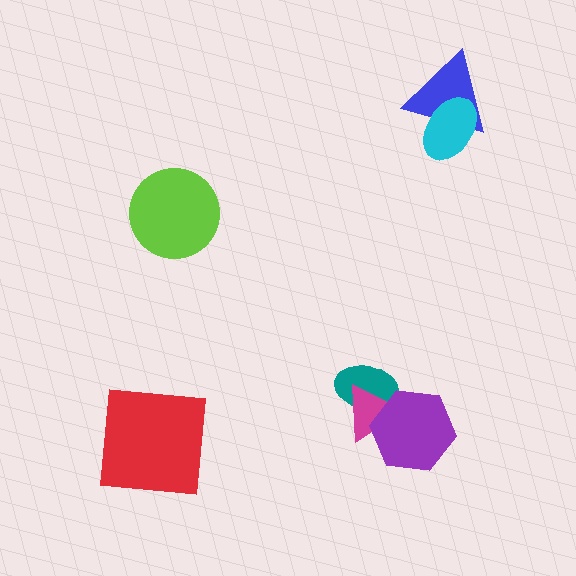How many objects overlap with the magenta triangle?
2 objects overlap with the magenta triangle.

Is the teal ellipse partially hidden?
Yes, it is partially covered by another shape.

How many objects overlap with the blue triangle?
1 object overlaps with the blue triangle.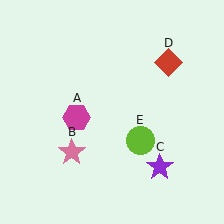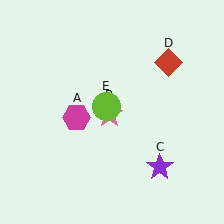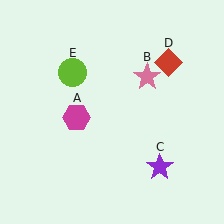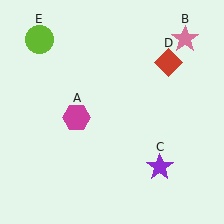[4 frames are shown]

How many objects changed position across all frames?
2 objects changed position: pink star (object B), lime circle (object E).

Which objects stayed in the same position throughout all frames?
Magenta hexagon (object A) and purple star (object C) and red diamond (object D) remained stationary.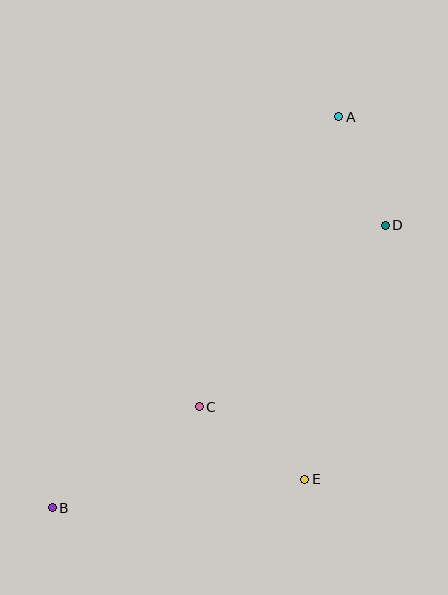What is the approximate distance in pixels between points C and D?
The distance between C and D is approximately 260 pixels.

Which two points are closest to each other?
Points A and D are closest to each other.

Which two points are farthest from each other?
Points A and B are farthest from each other.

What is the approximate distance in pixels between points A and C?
The distance between A and C is approximately 322 pixels.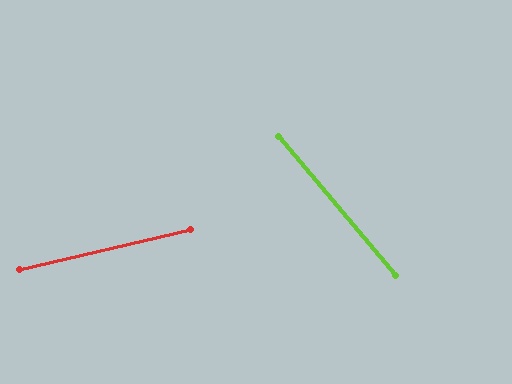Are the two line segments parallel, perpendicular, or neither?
Neither parallel nor perpendicular — they differ by about 63°.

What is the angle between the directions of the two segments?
Approximately 63 degrees.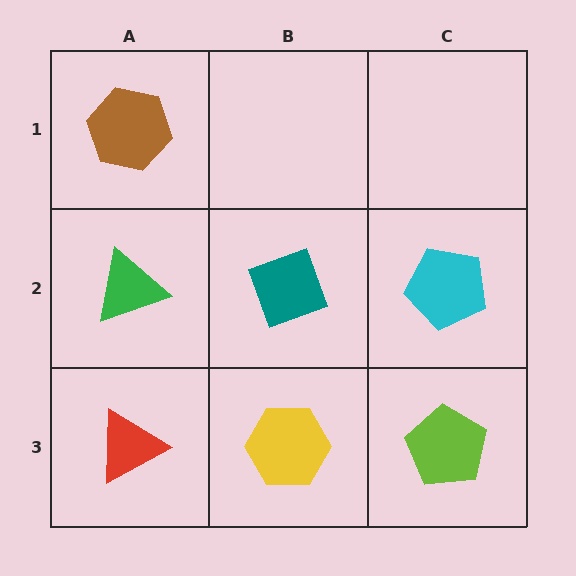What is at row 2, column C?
A cyan pentagon.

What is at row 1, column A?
A brown hexagon.